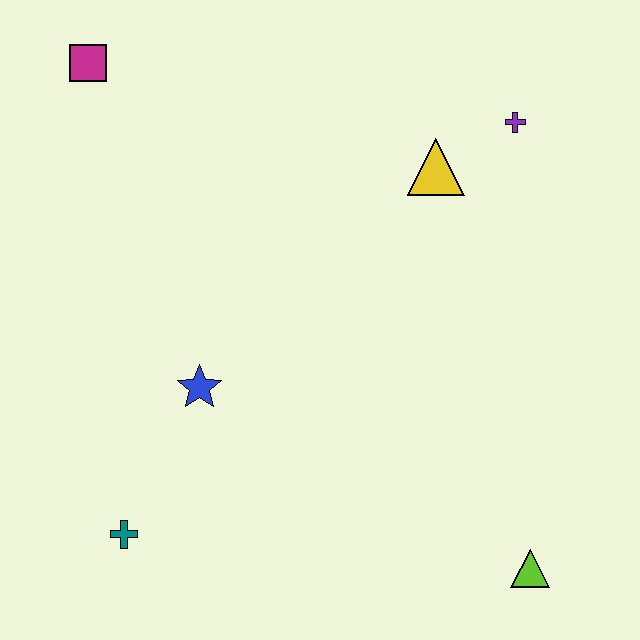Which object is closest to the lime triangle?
The blue star is closest to the lime triangle.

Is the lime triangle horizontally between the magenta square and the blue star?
No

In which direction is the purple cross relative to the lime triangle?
The purple cross is above the lime triangle.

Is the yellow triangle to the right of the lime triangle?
No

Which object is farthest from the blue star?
The purple cross is farthest from the blue star.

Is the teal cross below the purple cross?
Yes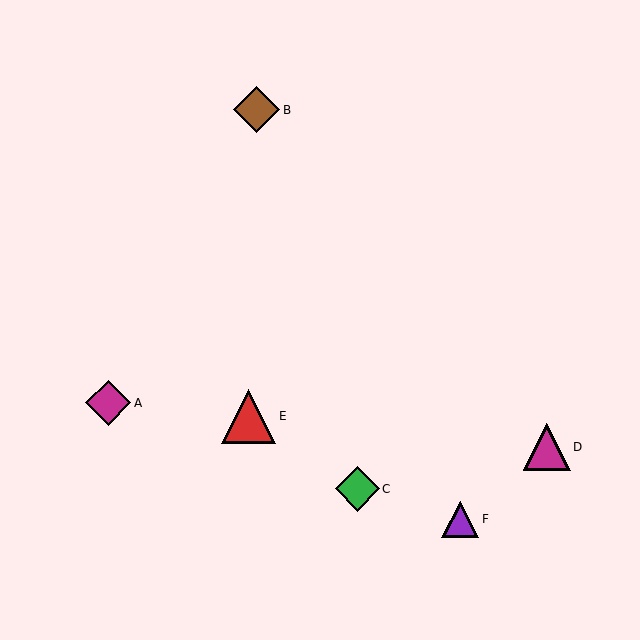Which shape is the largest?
The red triangle (labeled E) is the largest.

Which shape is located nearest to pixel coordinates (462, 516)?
The purple triangle (labeled F) at (460, 519) is nearest to that location.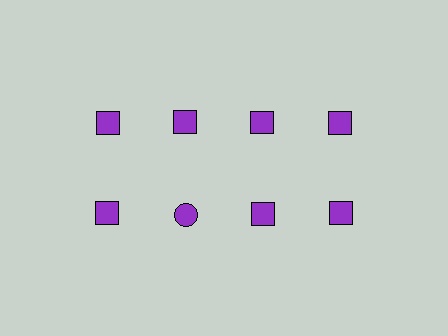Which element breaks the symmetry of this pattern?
The purple circle in the second row, second from left column breaks the symmetry. All other shapes are purple squares.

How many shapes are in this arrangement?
There are 8 shapes arranged in a grid pattern.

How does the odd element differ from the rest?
It has a different shape: circle instead of square.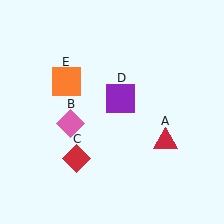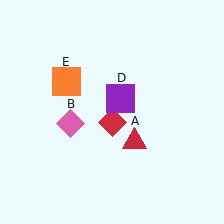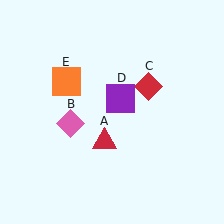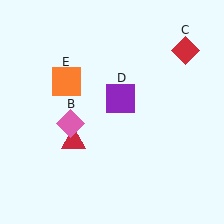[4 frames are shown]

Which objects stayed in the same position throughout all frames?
Pink diamond (object B) and purple square (object D) and orange square (object E) remained stationary.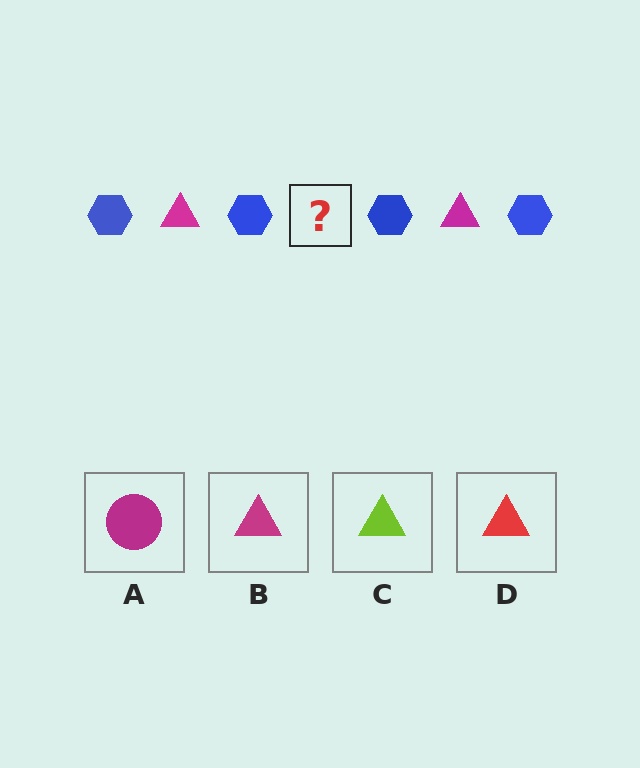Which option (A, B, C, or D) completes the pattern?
B.